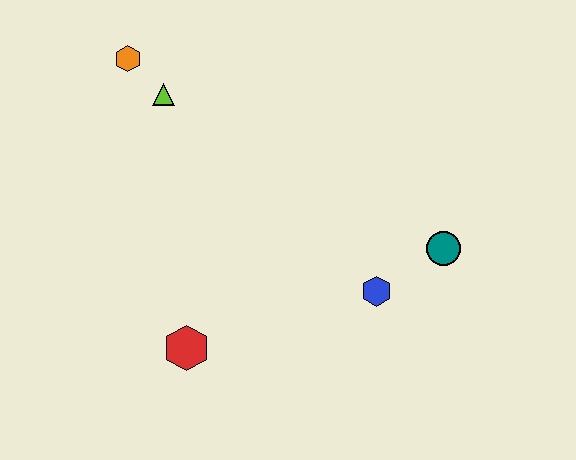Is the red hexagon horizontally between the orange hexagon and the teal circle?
Yes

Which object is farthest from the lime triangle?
The teal circle is farthest from the lime triangle.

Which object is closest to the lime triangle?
The orange hexagon is closest to the lime triangle.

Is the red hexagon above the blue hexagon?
No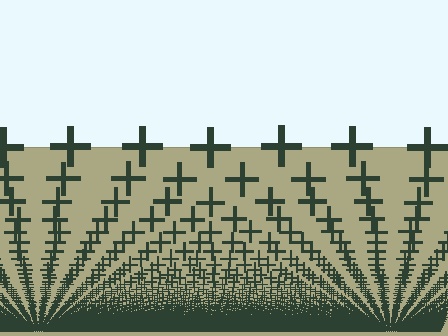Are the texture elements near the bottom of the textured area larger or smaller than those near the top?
Smaller. The gradient is inverted — elements near the bottom are smaller and denser.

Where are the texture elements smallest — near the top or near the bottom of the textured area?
Near the bottom.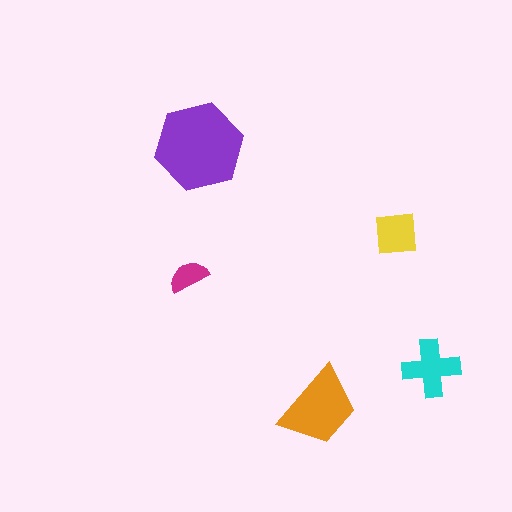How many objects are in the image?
There are 5 objects in the image.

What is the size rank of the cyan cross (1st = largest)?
3rd.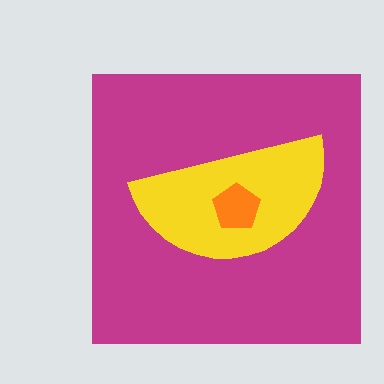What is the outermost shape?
The magenta square.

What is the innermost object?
The orange pentagon.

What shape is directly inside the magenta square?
The yellow semicircle.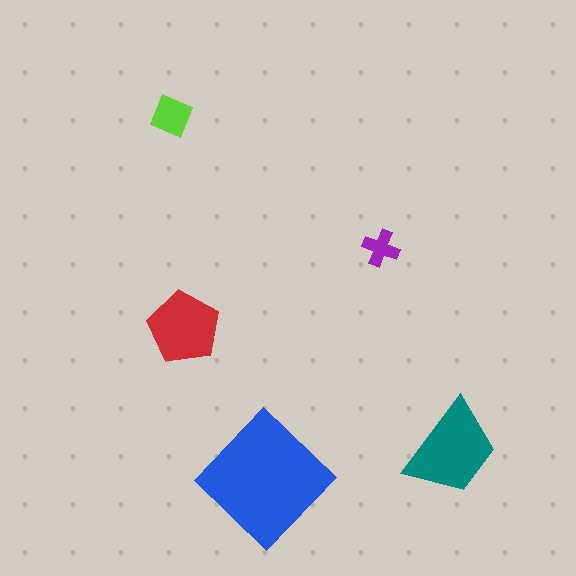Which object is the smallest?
The purple cross.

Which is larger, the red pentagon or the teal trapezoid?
The teal trapezoid.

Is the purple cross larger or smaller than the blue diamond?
Smaller.